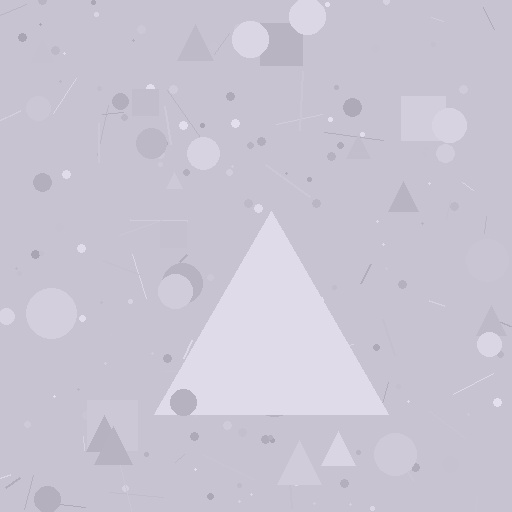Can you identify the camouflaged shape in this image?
The camouflaged shape is a triangle.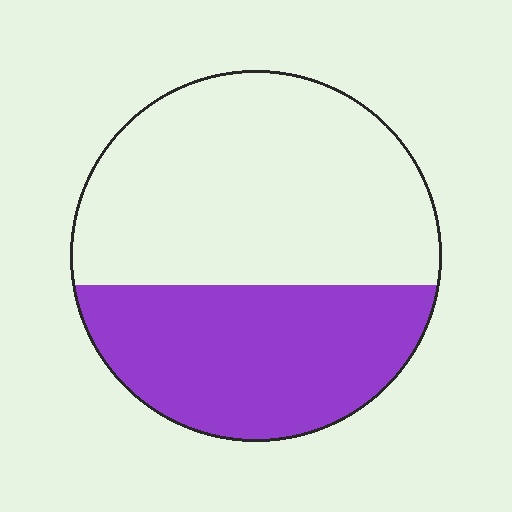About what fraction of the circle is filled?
About two fifths (2/5).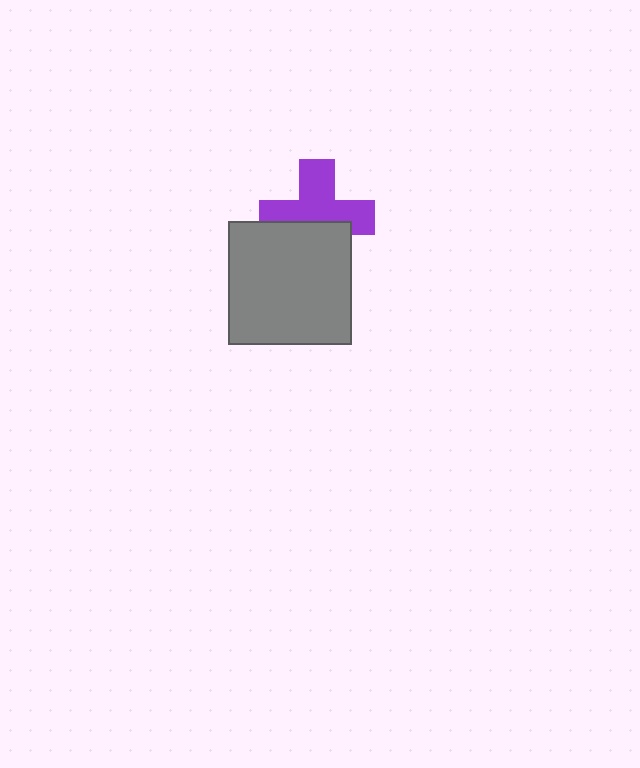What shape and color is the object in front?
The object in front is a gray square.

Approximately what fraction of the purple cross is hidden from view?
Roughly 39% of the purple cross is hidden behind the gray square.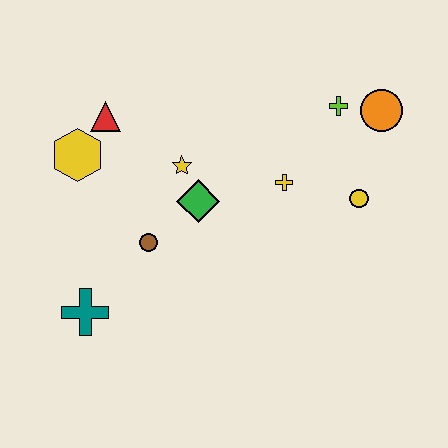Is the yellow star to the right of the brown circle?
Yes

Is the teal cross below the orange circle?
Yes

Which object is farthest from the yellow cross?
The teal cross is farthest from the yellow cross.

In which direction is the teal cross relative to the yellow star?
The teal cross is below the yellow star.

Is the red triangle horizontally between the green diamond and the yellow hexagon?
Yes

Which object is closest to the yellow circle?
The yellow cross is closest to the yellow circle.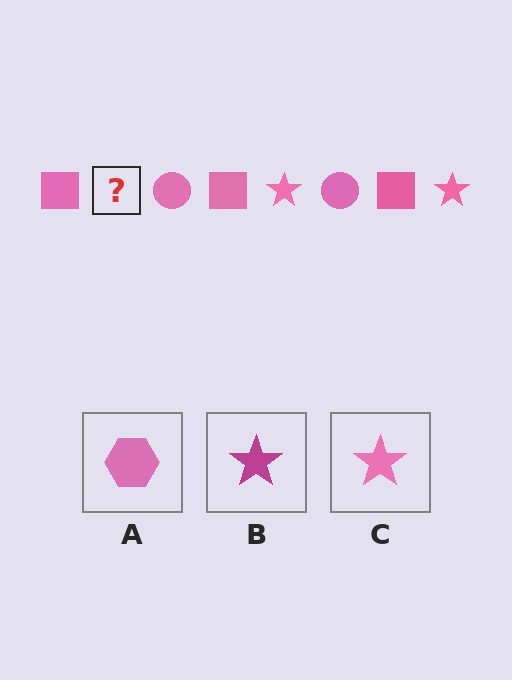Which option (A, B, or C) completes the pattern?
C.